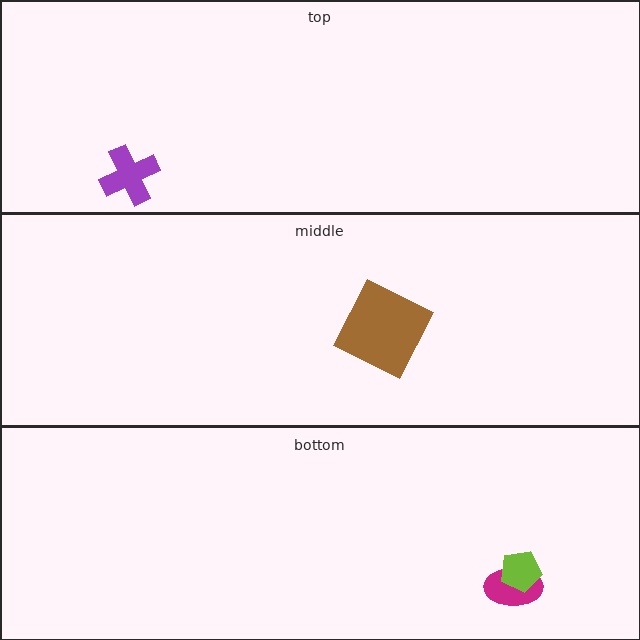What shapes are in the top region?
The purple cross.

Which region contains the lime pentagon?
The bottom region.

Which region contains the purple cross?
The top region.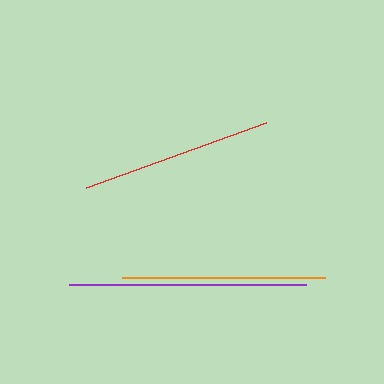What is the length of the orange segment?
The orange segment is approximately 203 pixels long.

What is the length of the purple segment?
The purple segment is approximately 237 pixels long.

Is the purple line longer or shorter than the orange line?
The purple line is longer than the orange line.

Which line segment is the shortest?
The red line is the shortest at approximately 192 pixels.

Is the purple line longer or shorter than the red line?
The purple line is longer than the red line.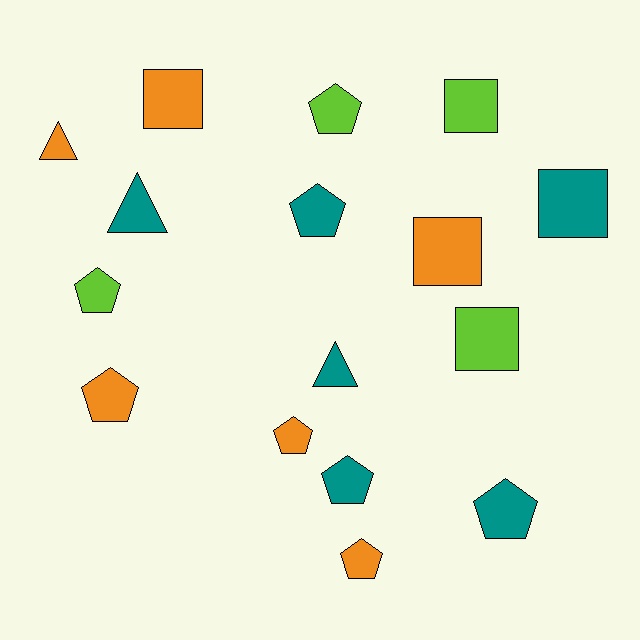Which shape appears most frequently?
Pentagon, with 8 objects.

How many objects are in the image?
There are 16 objects.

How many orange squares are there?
There are 2 orange squares.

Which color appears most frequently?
Orange, with 6 objects.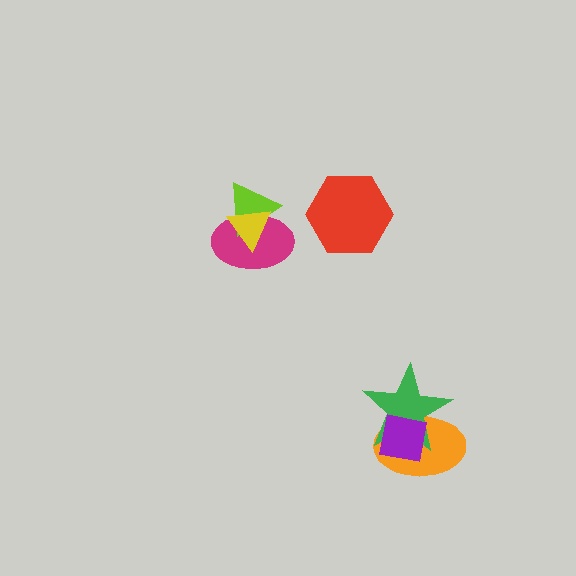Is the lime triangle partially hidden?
Yes, it is partially covered by another shape.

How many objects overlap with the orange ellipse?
2 objects overlap with the orange ellipse.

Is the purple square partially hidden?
No, no other shape covers it.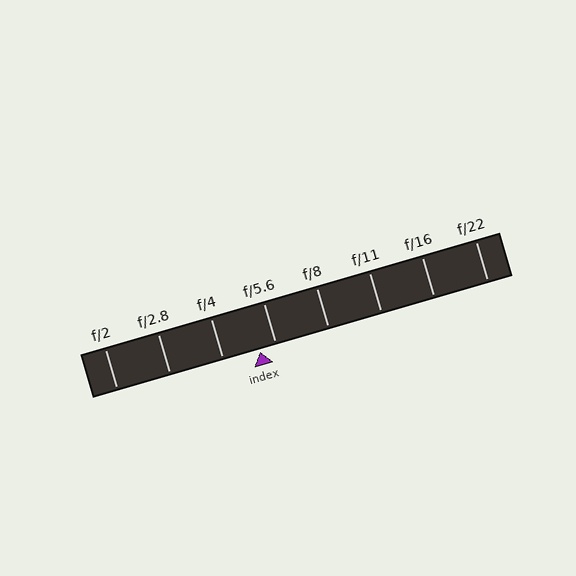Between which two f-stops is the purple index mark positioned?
The index mark is between f/4 and f/5.6.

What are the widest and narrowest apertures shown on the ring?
The widest aperture shown is f/2 and the narrowest is f/22.